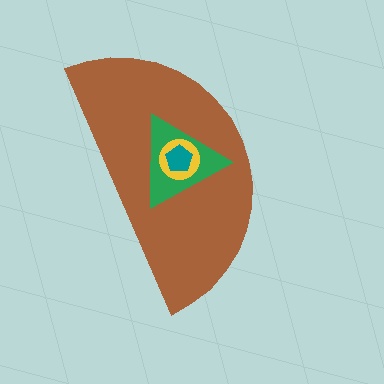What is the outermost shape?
The brown semicircle.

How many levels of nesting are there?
4.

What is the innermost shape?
The teal pentagon.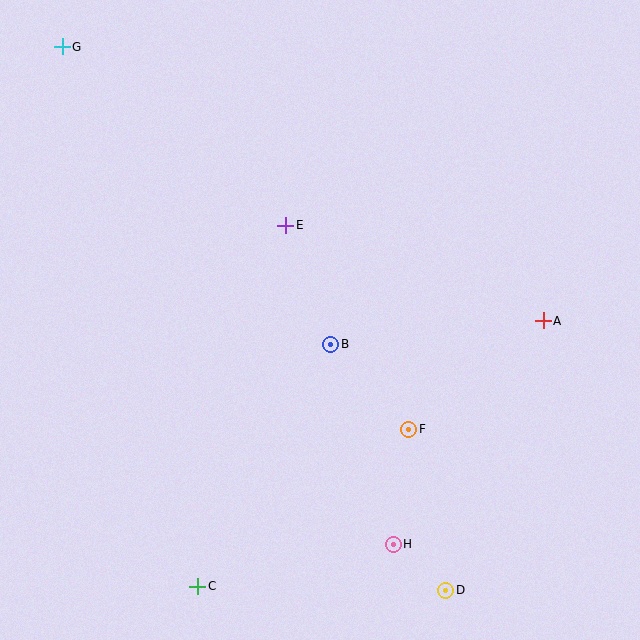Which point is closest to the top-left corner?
Point G is closest to the top-left corner.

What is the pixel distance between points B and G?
The distance between B and G is 401 pixels.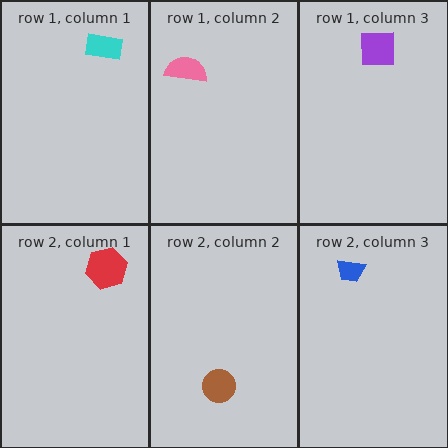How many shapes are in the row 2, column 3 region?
1.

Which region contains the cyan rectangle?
The row 1, column 1 region.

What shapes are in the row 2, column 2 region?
The brown circle.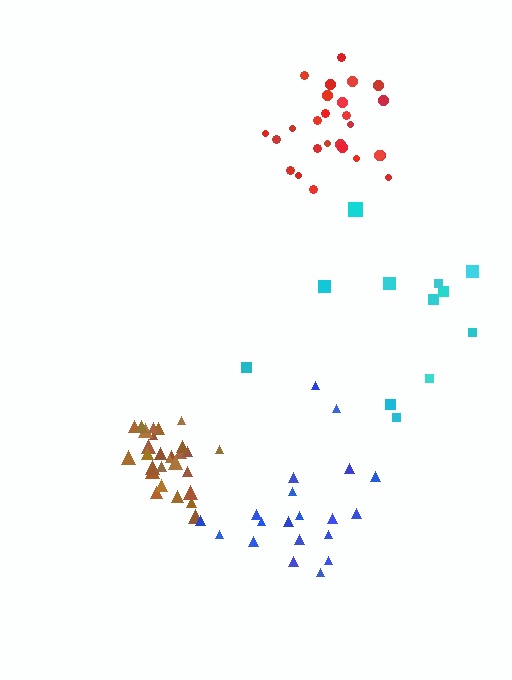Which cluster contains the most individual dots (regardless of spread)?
Brown (29).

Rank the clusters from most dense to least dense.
brown, red, blue, cyan.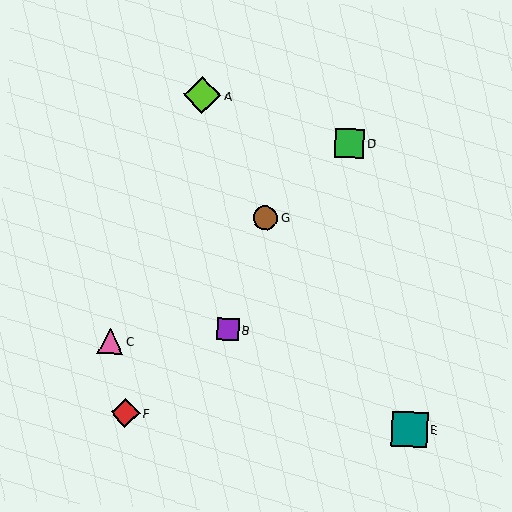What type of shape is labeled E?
Shape E is a teal square.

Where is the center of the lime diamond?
The center of the lime diamond is at (202, 95).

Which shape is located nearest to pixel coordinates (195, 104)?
The lime diamond (labeled A) at (202, 95) is nearest to that location.